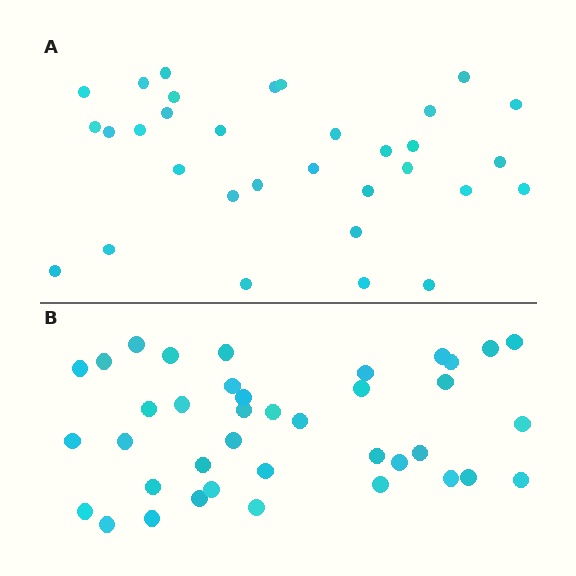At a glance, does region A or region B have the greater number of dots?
Region B (the bottom region) has more dots.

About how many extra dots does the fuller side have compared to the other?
Region B has roughly 8 or so more dots than region A.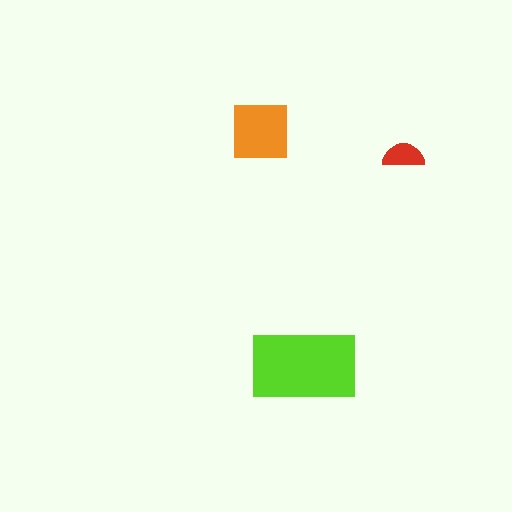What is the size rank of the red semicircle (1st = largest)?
3rd.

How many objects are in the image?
There are 3 objects in the image.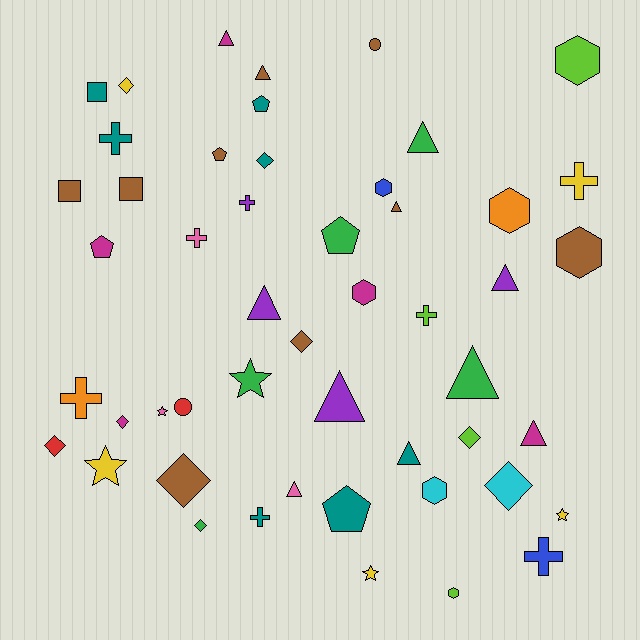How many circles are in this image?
There are 2 circles.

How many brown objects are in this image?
There are 9 brown objects.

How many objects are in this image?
There are 50 objects.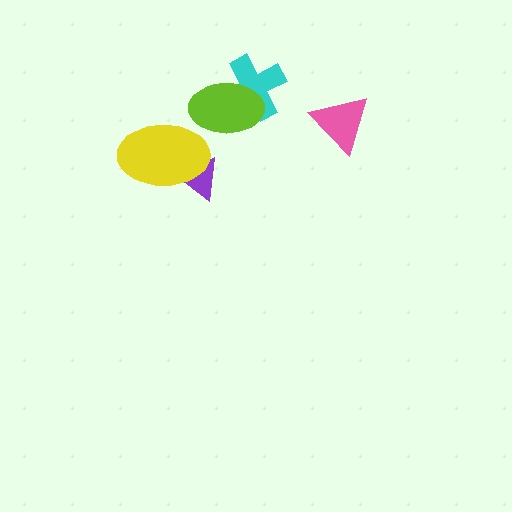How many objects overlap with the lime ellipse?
1 object overlaps with the lime ellipse.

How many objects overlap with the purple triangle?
1 object overlaps with the purple triangle.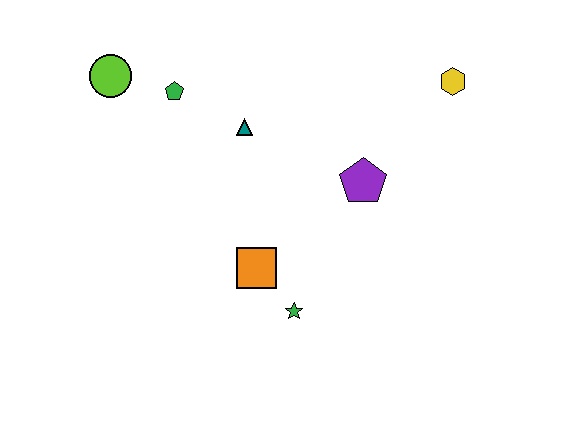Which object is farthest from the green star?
The lime circle is farthest from the green star.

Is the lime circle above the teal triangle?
Yes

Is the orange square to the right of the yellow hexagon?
No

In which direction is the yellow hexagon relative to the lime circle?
The yellow hexagon is to the right of the lime circle.